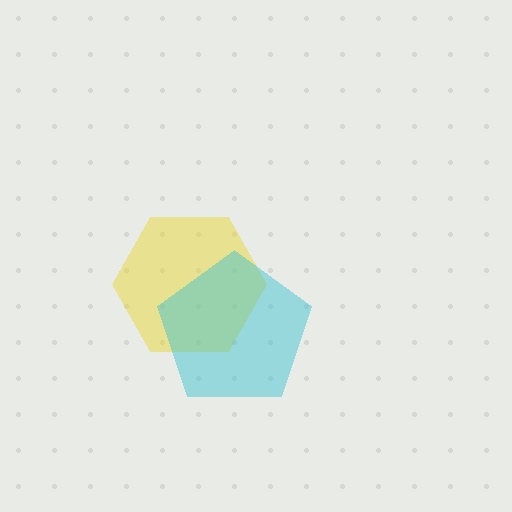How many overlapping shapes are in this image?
There are 2 overlapping shapes in the image.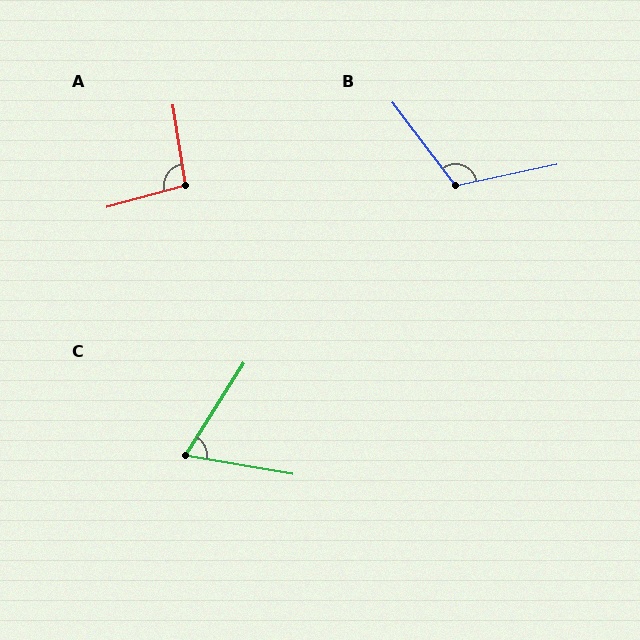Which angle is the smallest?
C, at approximately 68 degrees.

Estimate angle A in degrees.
Approximately 97 degrees.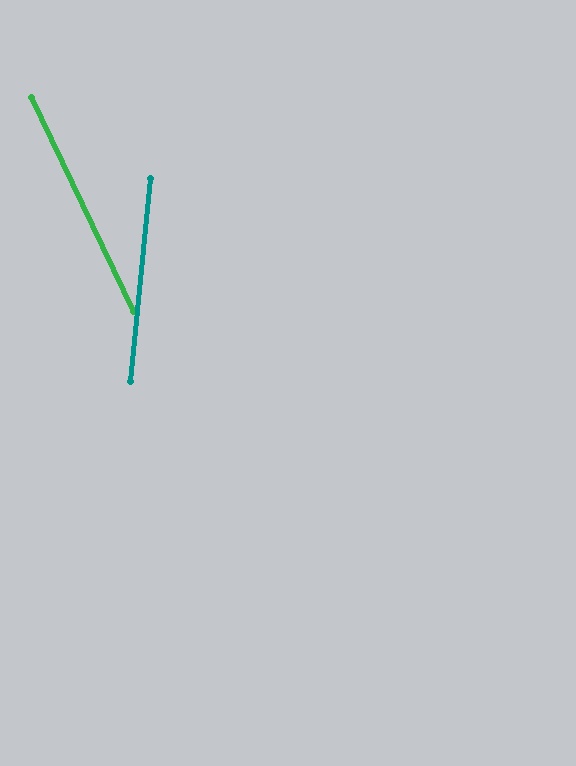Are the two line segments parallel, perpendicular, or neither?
Neither parallel nor perpendicular — they differ by about 31°.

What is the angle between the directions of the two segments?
Approximately 31 degrees.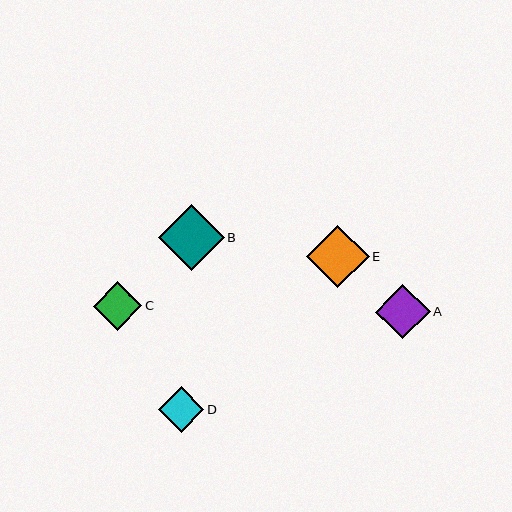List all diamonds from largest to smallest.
From largest to smallest: B, E, A, C, D.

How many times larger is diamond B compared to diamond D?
Diamond B is approximately 1.4 times the size of diamond D.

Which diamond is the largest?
Diamond B is the largest with a size of approximately 65 pixels.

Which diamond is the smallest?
Diamond D is the smallest with a size of approximately 45 pixels.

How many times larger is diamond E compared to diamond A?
Diamond E is approximately 1.2 times the size of diamond A.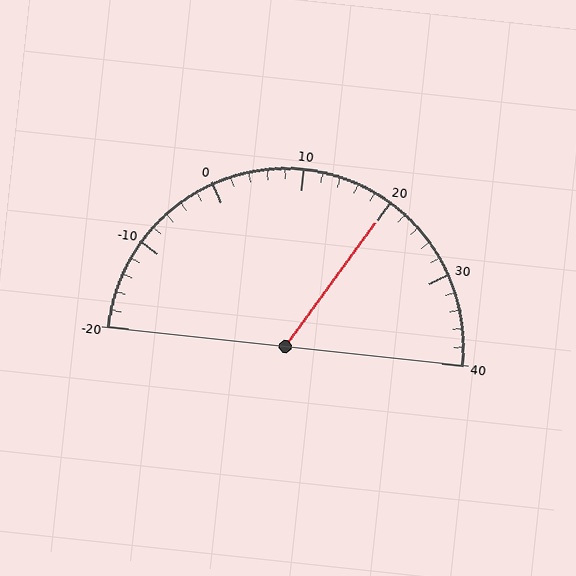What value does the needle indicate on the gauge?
The needle indicates approximately 20.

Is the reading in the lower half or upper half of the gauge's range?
The reading is in the upper half of the range (-20 to 40).